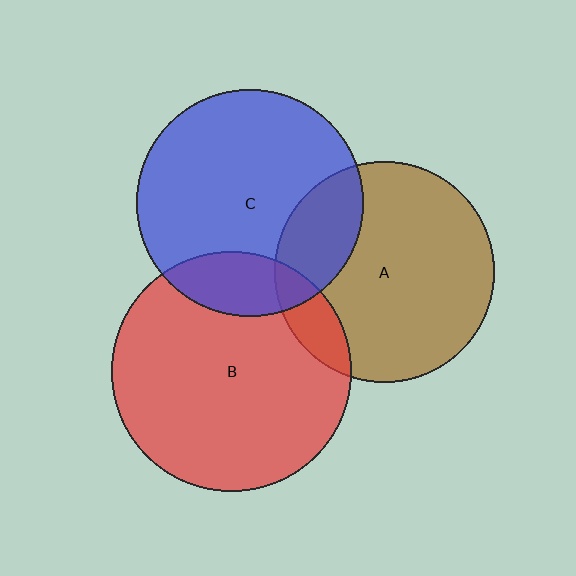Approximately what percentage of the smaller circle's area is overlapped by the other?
Approximately 20%.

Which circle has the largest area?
Circle B (red).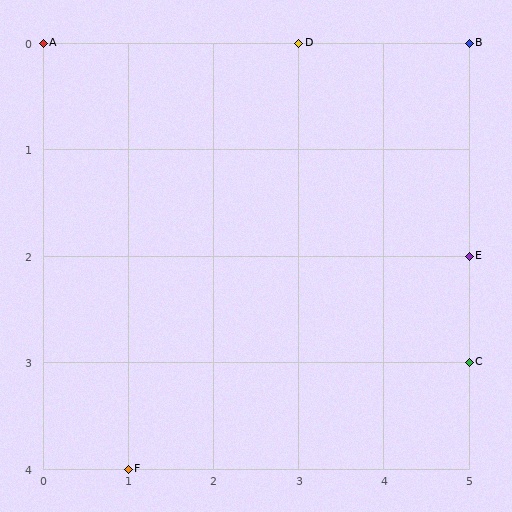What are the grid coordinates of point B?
Point B is at grid coordinates (5, 0).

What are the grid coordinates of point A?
Point A is at grid coordinates (0, 0).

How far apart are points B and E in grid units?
Points B and E are 2 rows apart.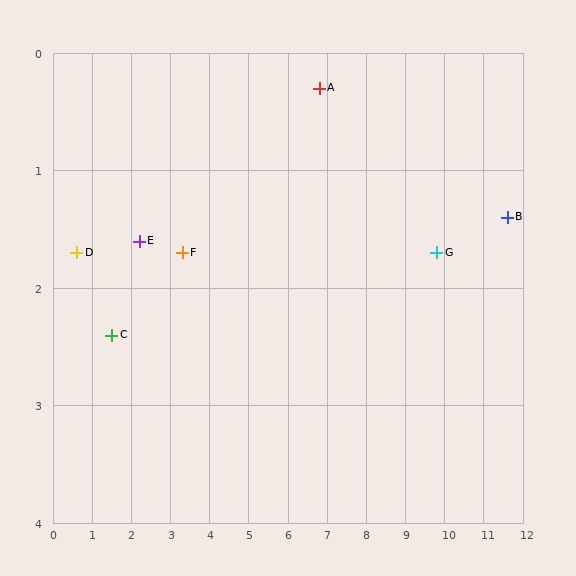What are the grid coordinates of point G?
Point G is at approximately (9.8, 1.7).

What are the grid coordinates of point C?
Point C is at approximately (1.5, 2.4).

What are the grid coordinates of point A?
Point A is at approximately (6.8, 0.3).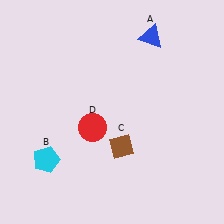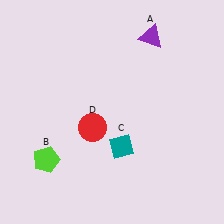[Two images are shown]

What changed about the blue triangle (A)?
In Image 1, A is blue. In Image 2, it changed to purple.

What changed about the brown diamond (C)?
In Image 1, C is brown. In Image 2, it changed to teal.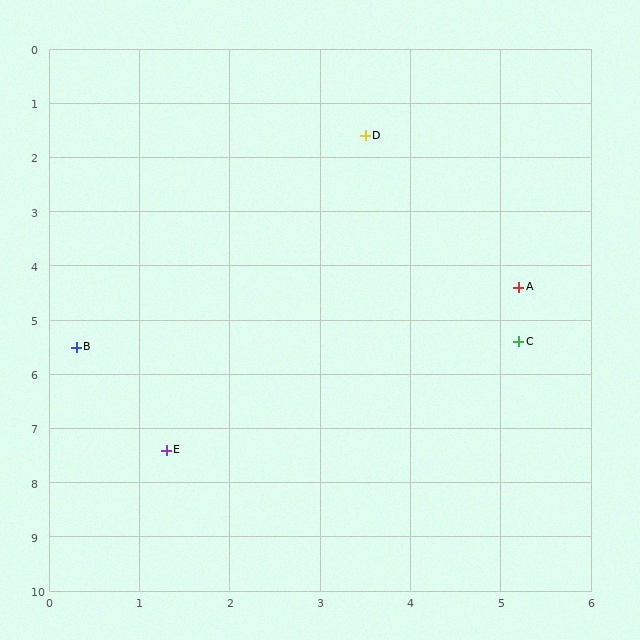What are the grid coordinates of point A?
Point A is at approximately (5.2, 4.4).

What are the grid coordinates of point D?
Point D is at approximately (3.5, 1.6).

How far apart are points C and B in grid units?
Points C and B are about 4.9 grid units apart.